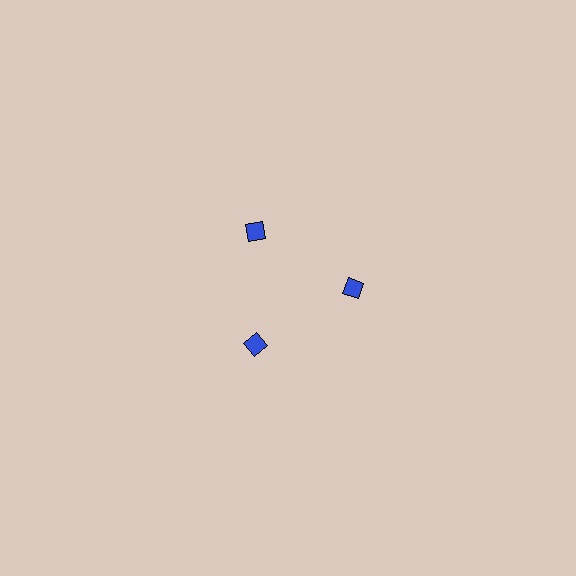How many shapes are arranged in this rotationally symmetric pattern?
There are 3 shapes, arranged in 3 groups of 1.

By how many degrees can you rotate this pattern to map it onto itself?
The pattern maps onto itself every 120 degrees of rotation.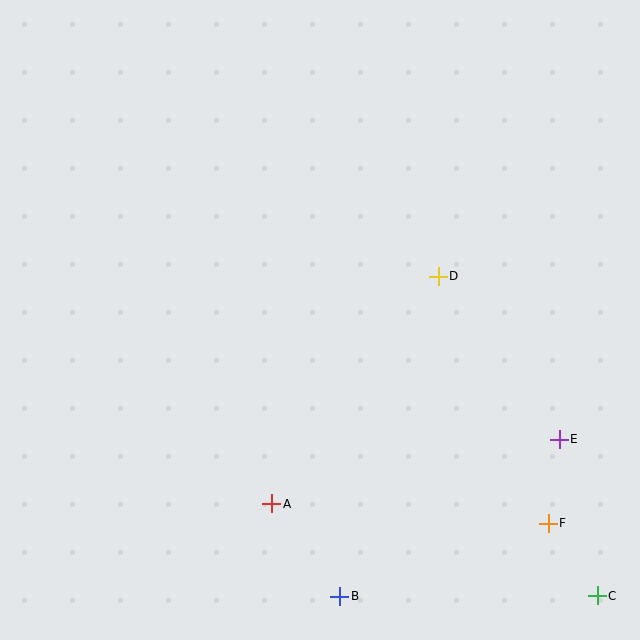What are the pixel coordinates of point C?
Point C is at (597, 596).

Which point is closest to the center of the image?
Point D at (438, 276) is closest to the center.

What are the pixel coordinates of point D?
Point D is at (438, 276).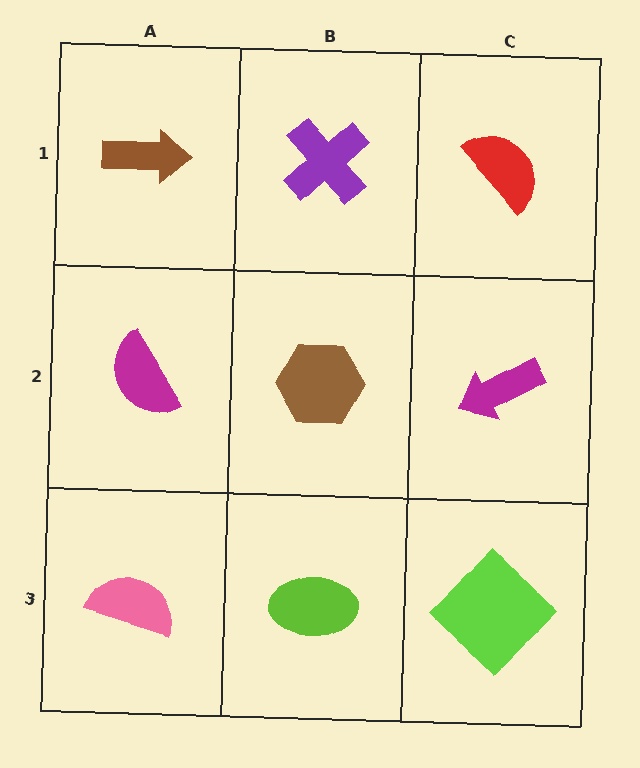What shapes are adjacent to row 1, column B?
A brown hexagon (row 2, column B), a brown arrow (row 1, column A), a red semicircle (row 1, column C).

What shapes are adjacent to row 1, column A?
A magenta semicircle (row 2, column A), a purple cross (row 1, column B).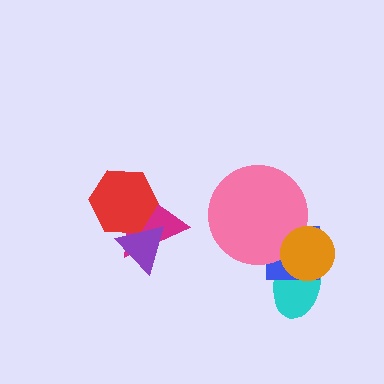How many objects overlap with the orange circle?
3 objects overlap with the orange circle.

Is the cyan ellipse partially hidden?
Yes, it is partially covered by another shape.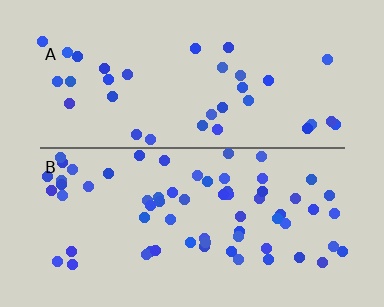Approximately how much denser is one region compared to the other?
Approximately 1.9× — region B over region A.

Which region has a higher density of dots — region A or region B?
B (the bottom).